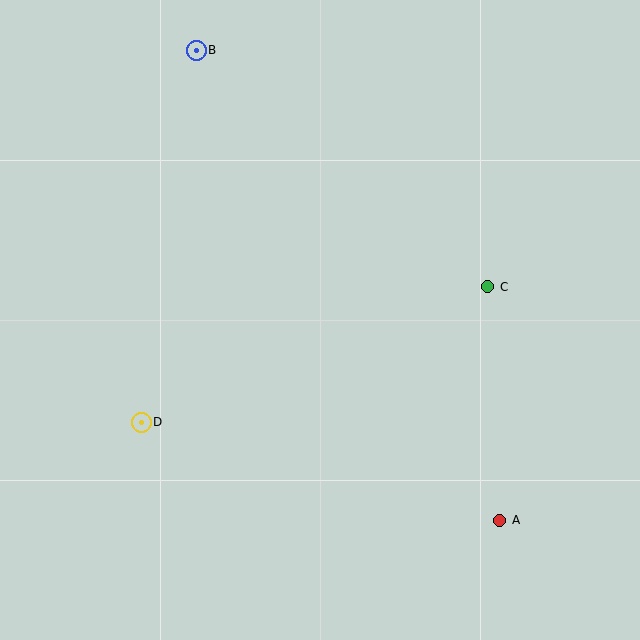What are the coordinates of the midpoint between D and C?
The midpoint between D and C is at (314, 355).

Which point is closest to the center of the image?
Point C at (488, 287) is closest to the center.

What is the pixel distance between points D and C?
The distance between D and C is 372 pixels.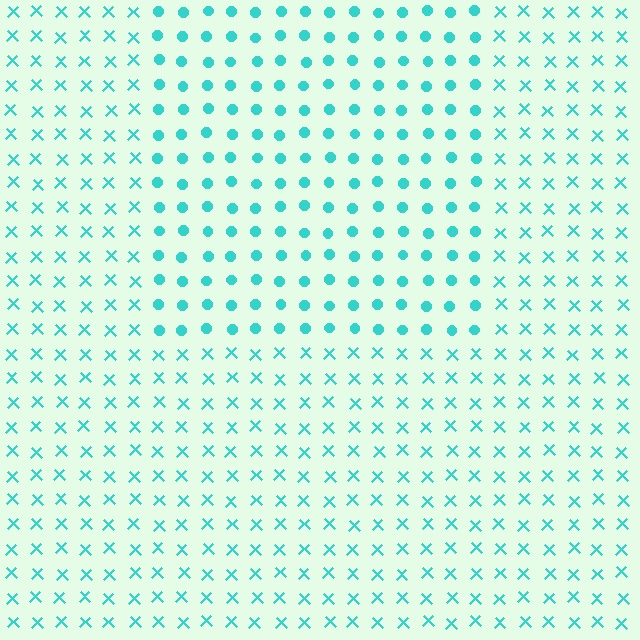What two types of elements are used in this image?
The image uses circles inside the rectangle region and X marks outside it.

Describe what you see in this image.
The image is filled with small cyan elements arranged in a uniform grid. A rectangle-shaped region contains circles, while the surrounding area contains X marks. The boundary is defined purely by the change in element shape.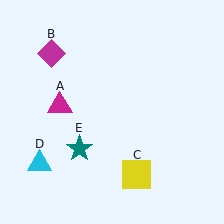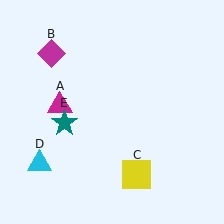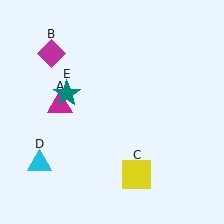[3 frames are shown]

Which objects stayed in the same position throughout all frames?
Magenta triangle (object A) and magenta diamond (object B) and yellow square (object C) and cyan triangle (object D) remained stationary.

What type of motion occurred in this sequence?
The teal star (object E) rotated clockwise around the center of the scene.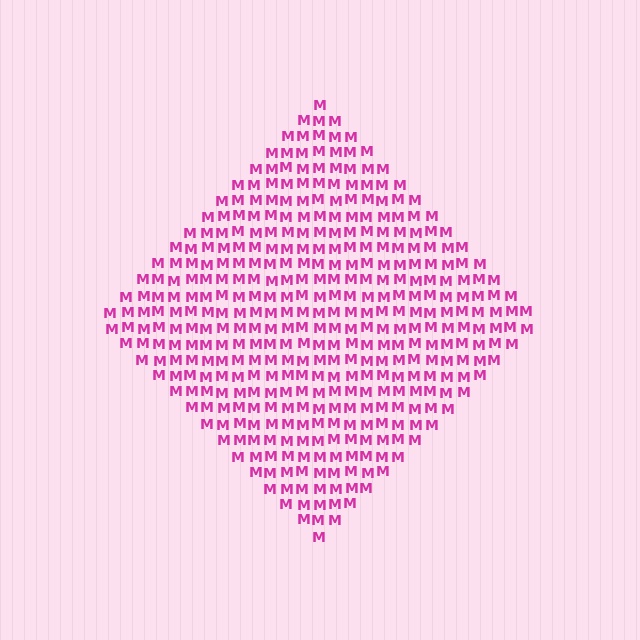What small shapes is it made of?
It is made of small letter M's.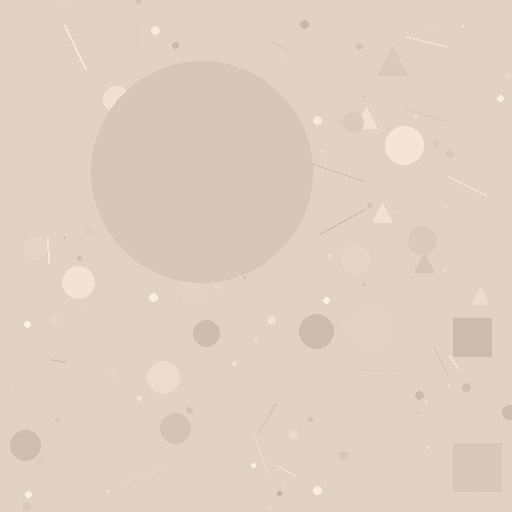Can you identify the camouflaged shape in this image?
The camouflaged shape is a circle.